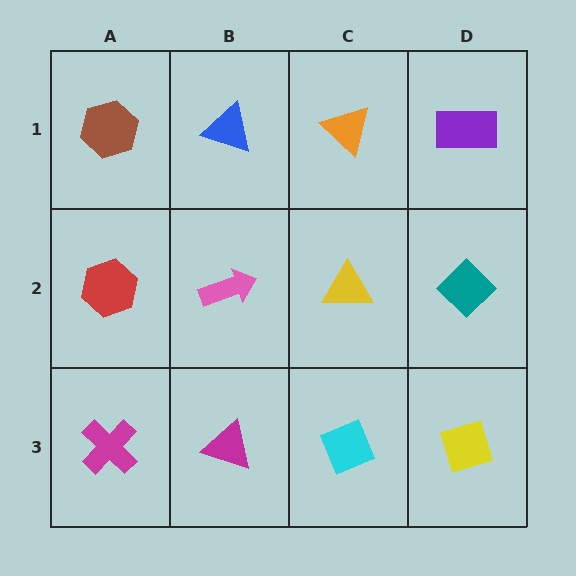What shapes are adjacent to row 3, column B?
A pink arrow (row 2, column B), a magenta cross (row 3, column A), a cyan diamond (row 3, column C).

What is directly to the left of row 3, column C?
A magenta triangle.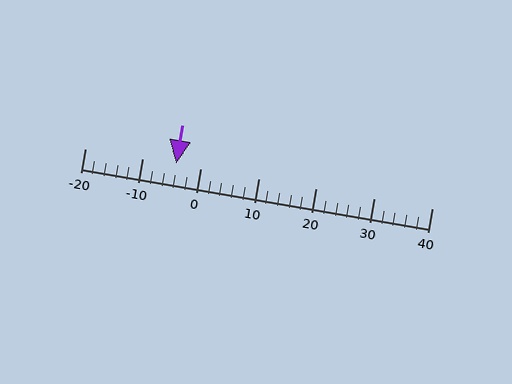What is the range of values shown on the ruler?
The ruler shows values from -20 to 40.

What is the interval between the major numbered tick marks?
The major tick marks are spaced 10 units apart.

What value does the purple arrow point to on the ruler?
The purple arrow points to approximately -4.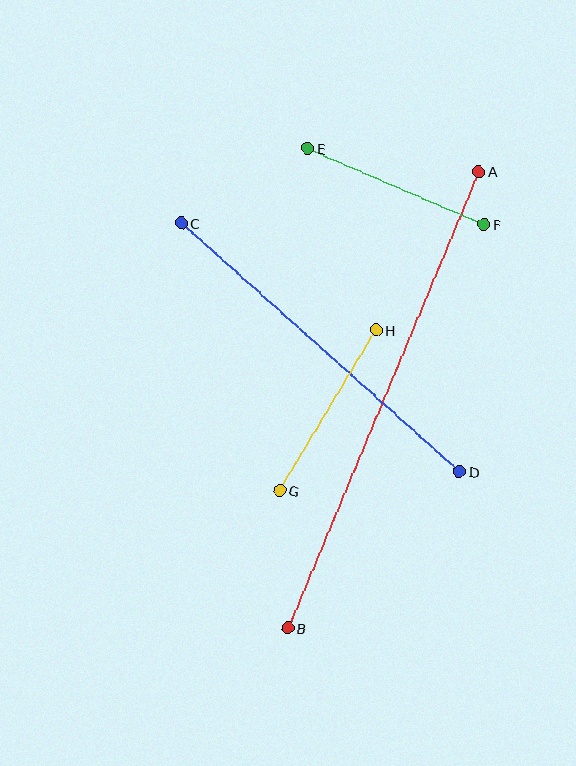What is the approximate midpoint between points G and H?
The midpoint is at approximately (328, 410) pixels.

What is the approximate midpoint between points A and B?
The midpoint is at approximately (383, 400) pixels.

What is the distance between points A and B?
The distance is approximately 495 pixels.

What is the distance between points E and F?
The distance is approximately 192 pixels.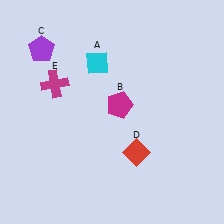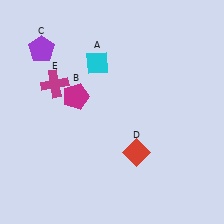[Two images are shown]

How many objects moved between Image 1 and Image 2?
1 object moved between the two images.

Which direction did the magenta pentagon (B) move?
The magenta pentagon (B) moved left.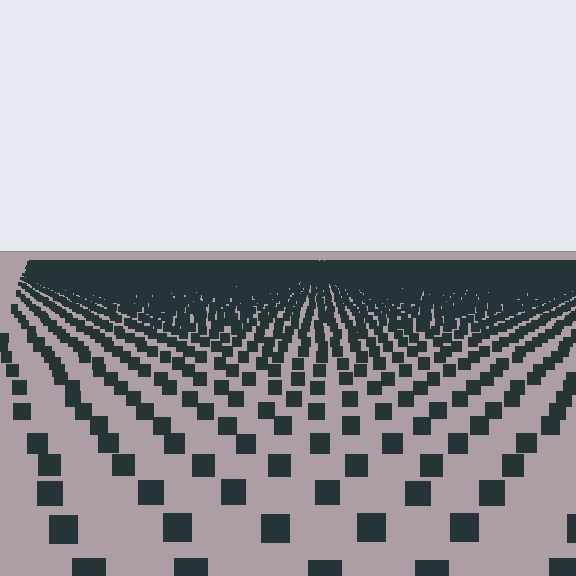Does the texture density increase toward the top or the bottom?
Density increases toward the top.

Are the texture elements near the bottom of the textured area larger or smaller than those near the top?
Larger. Near the bottom, elements are closer to the viewer and appear at a bigger on-screen size.